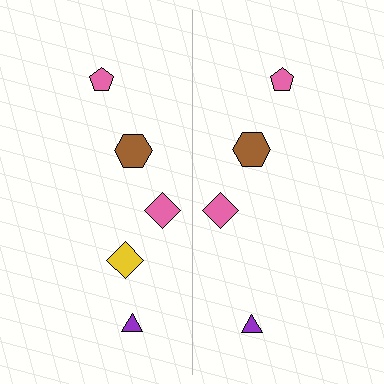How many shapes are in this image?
There are 9 shapes in this image.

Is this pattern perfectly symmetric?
No, the pattern is not perfectly symmetric. A yellow diamond is missing from the right side.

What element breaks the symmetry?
A yellow diamond is missing from the right side.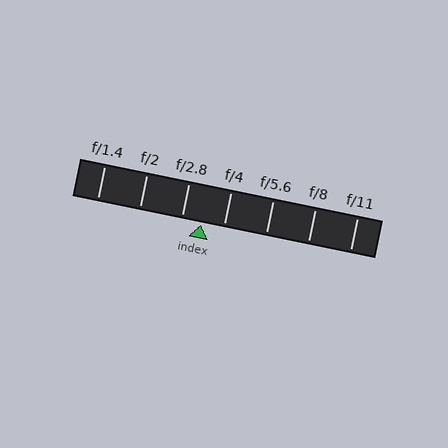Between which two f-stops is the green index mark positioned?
The index mark is between f/2.8 and f/4.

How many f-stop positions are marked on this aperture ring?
There are 7 f-stop positions marked.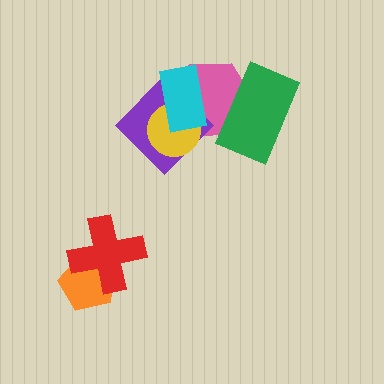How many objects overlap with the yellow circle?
3 objects overlap with the yellow circle.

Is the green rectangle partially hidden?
No, no other shape covers it.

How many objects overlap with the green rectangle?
1 object overlaps with the green rectangle.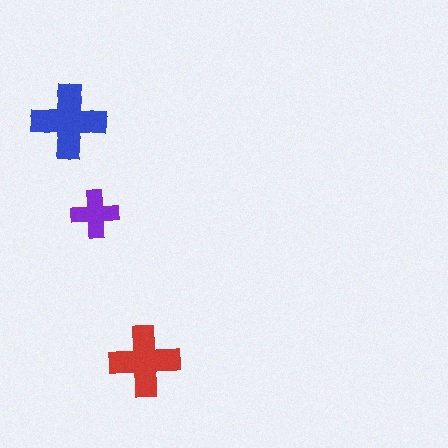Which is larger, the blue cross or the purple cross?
The blue one.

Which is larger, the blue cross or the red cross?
The blue one.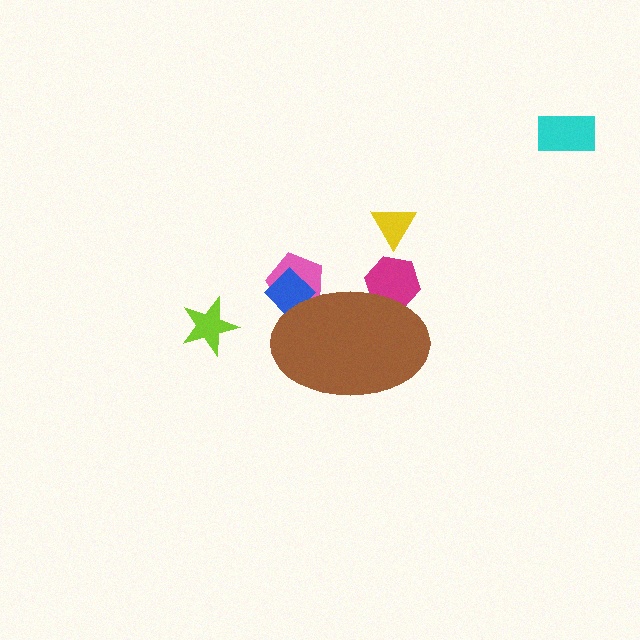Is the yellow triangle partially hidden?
No, the yellow triangle is fully visible.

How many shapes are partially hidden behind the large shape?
3 shapes are partially hidden.